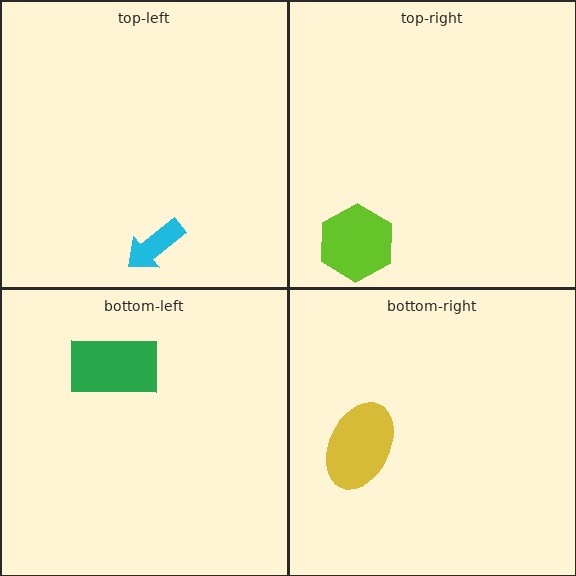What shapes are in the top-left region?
The cyan arrow.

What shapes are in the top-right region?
The lime hexagon.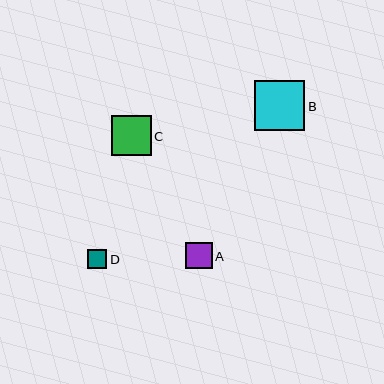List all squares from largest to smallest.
From largest to smallest: B, C, A, D.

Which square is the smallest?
Square D is the smallest with a size of approximately 19 pixels.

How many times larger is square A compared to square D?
Square A is approximately 1.4 times the size of square D.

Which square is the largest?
Square B is the largest with a size of approximately 50 pixels.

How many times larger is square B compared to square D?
Square B is approximately 2.7 times the size of square D.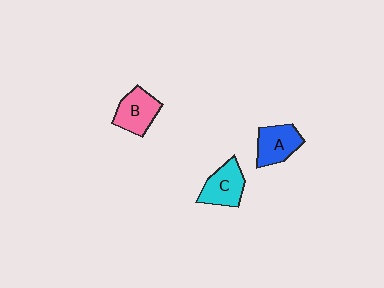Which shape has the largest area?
Shape B (pink).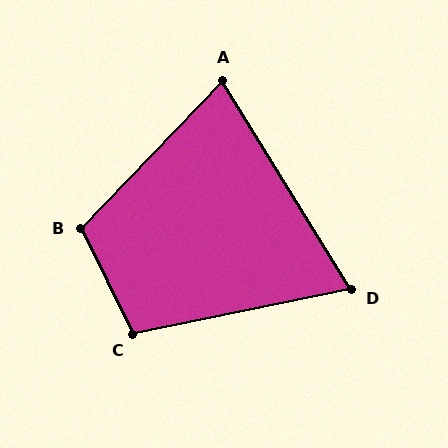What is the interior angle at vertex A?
Approximately 76 degrees (acute).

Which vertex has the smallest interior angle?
D, at approximately 70 degrees.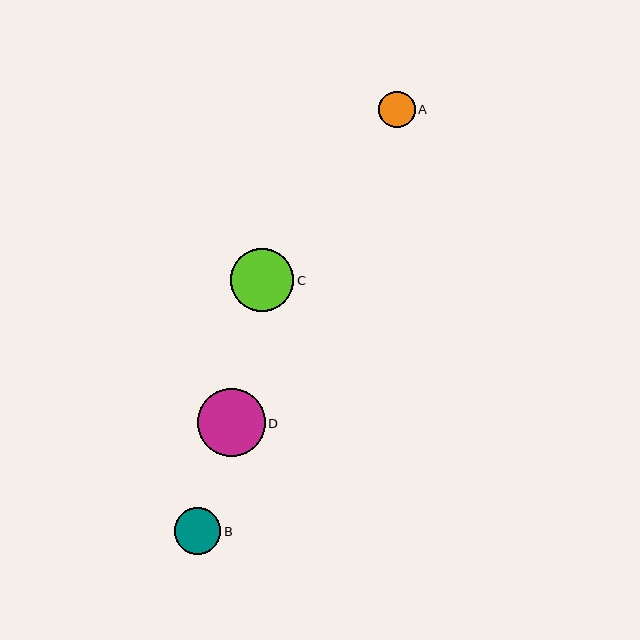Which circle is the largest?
Circle D is the largest with a size of approximately 67 pixels.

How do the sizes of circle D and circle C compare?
Circle D and circle C are approximately the same size.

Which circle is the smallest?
Circle A is the smallest with a size of approximately 36 pixels.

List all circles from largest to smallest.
From largest to smallest: D, C, B, A.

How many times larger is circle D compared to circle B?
Circle D is approximately 1.5 times the size of circle B.